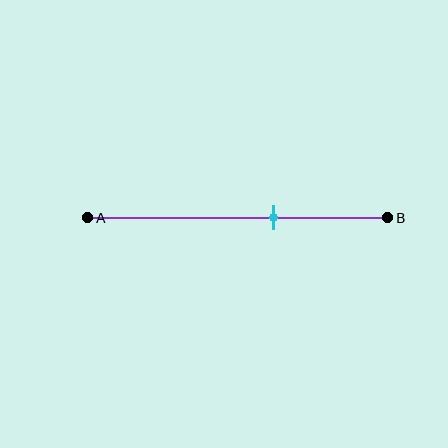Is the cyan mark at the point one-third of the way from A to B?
No, the mark is at about 60% from A, not at the 33% one-third point.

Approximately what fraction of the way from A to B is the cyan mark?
The cyan mark is approximately 60% of the way from A to B.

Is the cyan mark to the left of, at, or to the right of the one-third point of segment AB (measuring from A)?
The cyan mark is to the right of the one-third point of segment AB.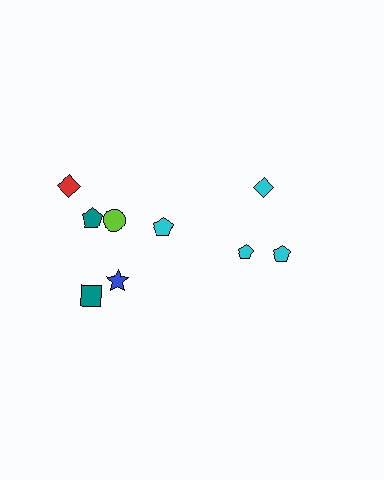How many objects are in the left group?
There are 6 objects.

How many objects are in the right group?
There are 3 objects.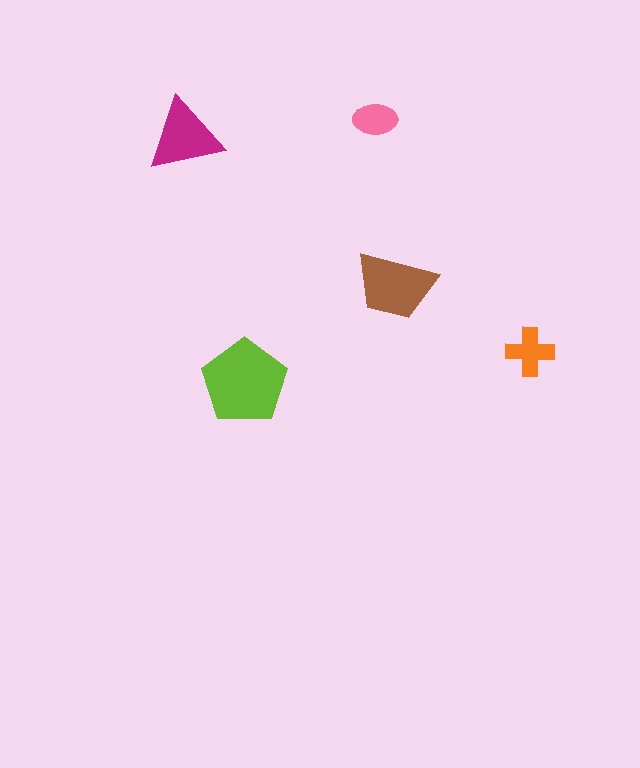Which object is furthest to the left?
The magenta triangle is leftmost.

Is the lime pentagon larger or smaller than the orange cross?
Larger.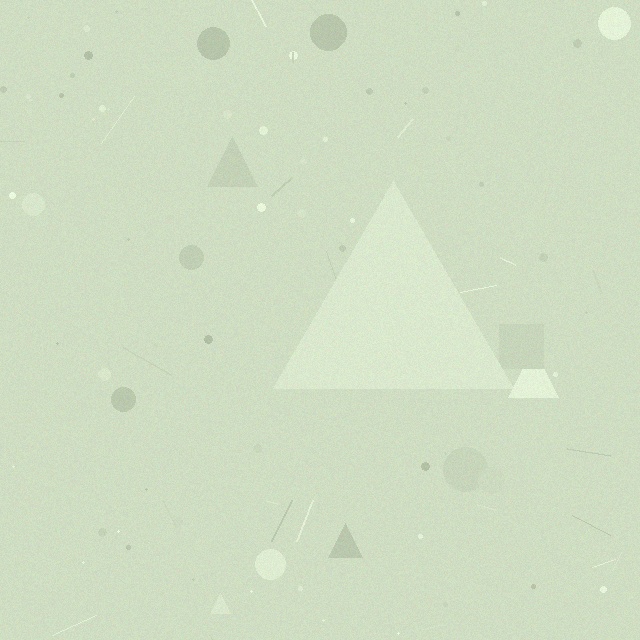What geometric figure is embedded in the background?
A triangle is embedded in the background.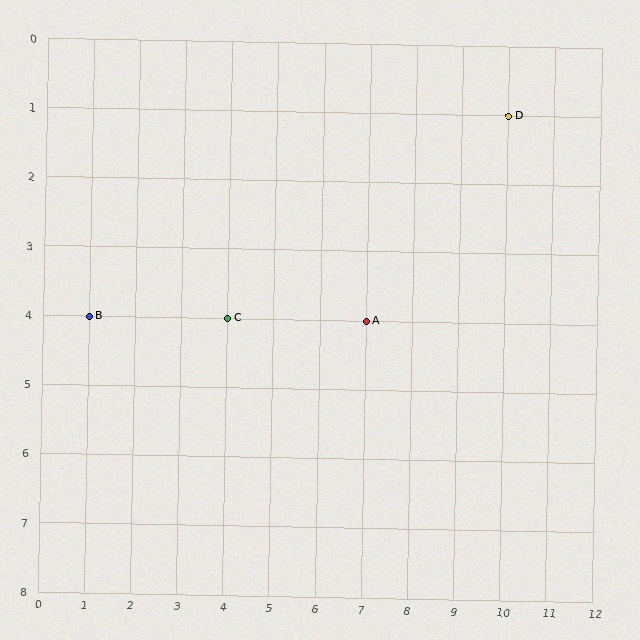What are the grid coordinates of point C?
Point C is at grid coordinates (4, 4).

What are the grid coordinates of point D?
Point D is at grid coordinates (10, 1).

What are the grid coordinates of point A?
Point A is at grid coordinates (7, 4).